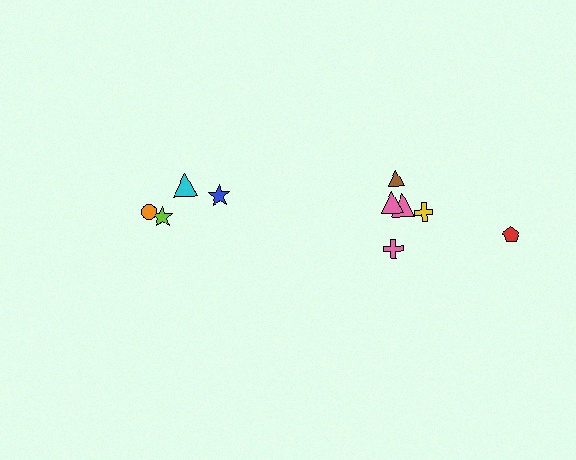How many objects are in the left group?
There are 4 objects.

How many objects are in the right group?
There are 6 objects.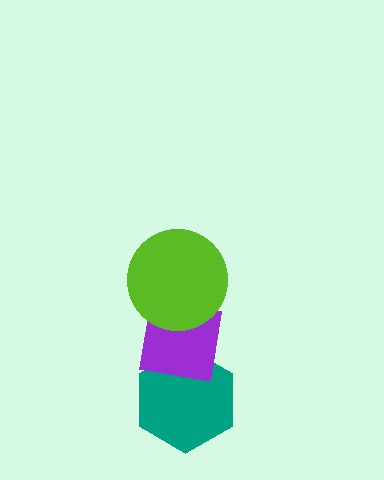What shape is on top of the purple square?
The lime circle is on top of the purple square.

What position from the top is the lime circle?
The lime circle is 1st from the top.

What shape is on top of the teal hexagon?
The purple square is on top of the teal hexagon.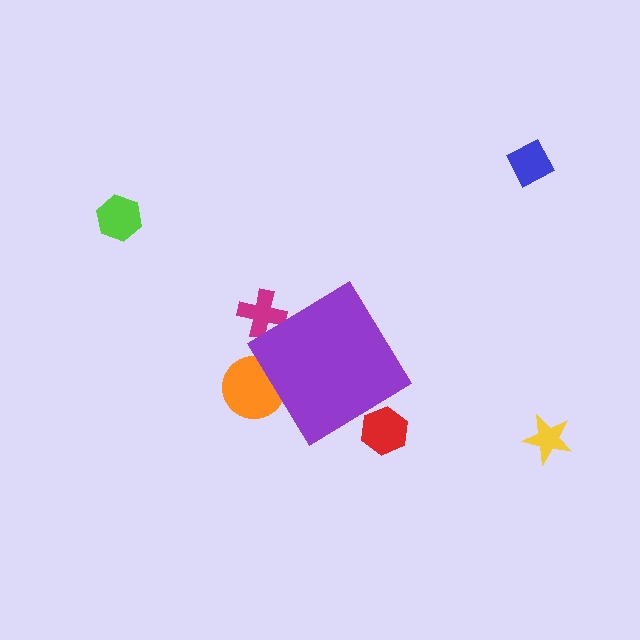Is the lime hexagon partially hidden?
No, the lime hexagon is fully visible.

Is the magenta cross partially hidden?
Yes, the magenta cross is partially hidden behind the purple diamond.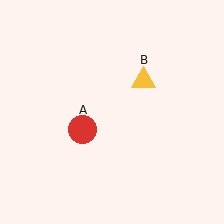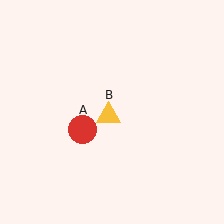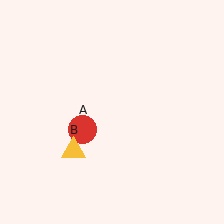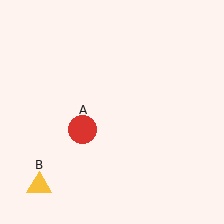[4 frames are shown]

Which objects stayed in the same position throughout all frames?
Red circle (object A) remained stationary.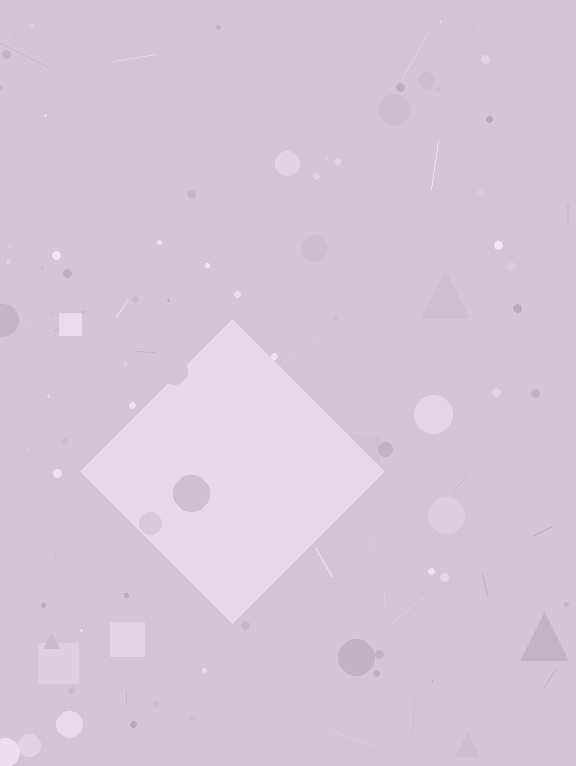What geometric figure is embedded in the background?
A diamond is embedded in the background.